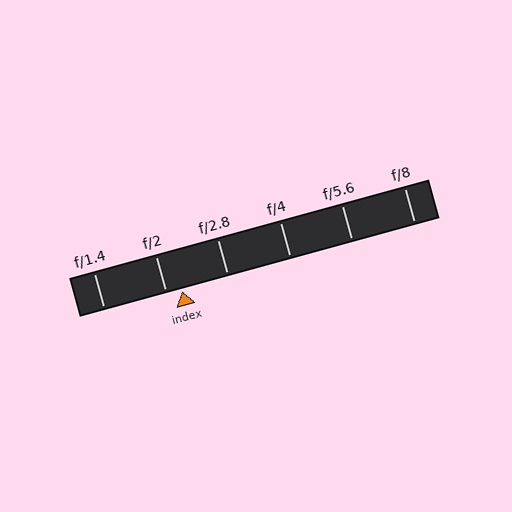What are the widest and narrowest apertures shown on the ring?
The widest aperture shown is f/1.4 and the narrowest is f/8.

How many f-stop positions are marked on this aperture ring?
There are 6 f-stop positions marked.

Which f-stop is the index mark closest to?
The index mark is closest to f/2.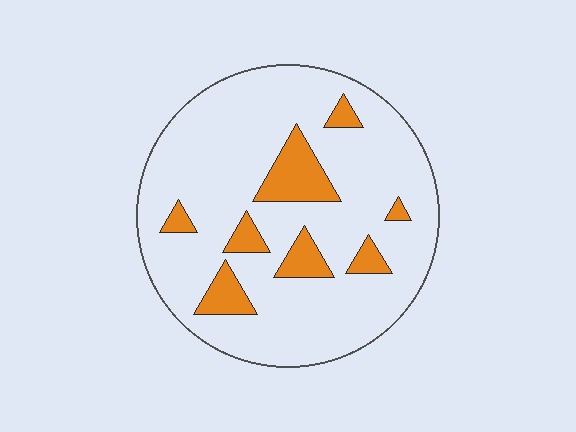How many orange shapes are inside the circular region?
8.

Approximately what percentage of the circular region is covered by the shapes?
Approximately 15%.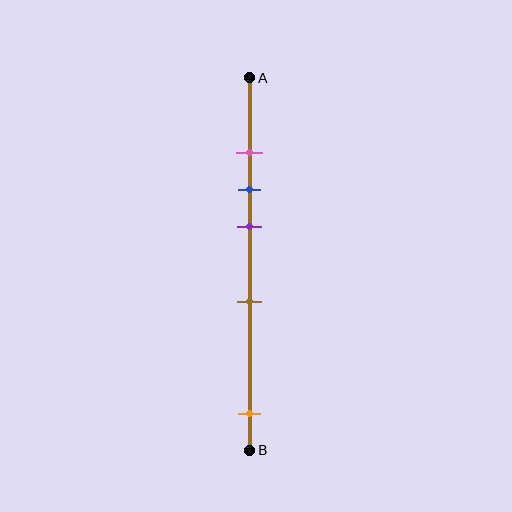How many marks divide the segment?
There are 5 marks dividing the segment.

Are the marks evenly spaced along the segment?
No, the marks are not evenly spaced.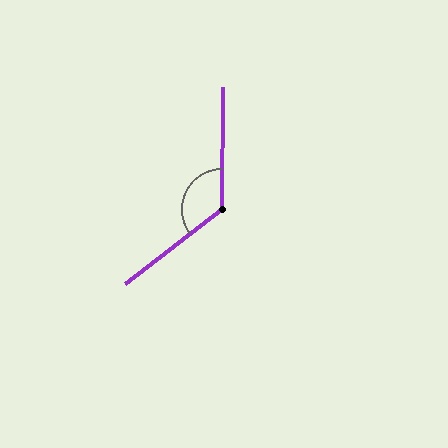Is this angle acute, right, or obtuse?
It is obtuse.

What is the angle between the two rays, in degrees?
Approximately 128 degrees.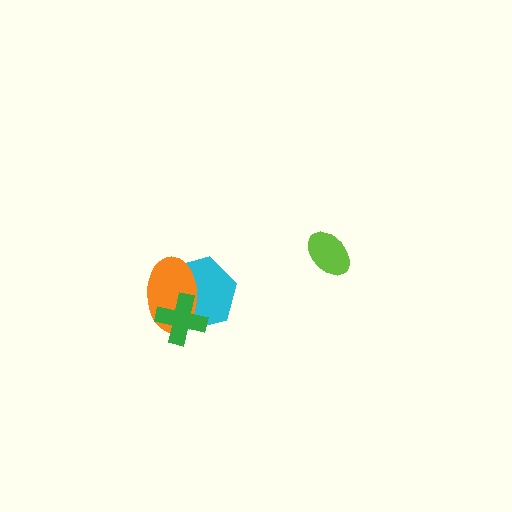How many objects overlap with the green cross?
2 objects overlap with the green cross.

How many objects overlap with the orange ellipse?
2 objects overlap with the orange ellipse.